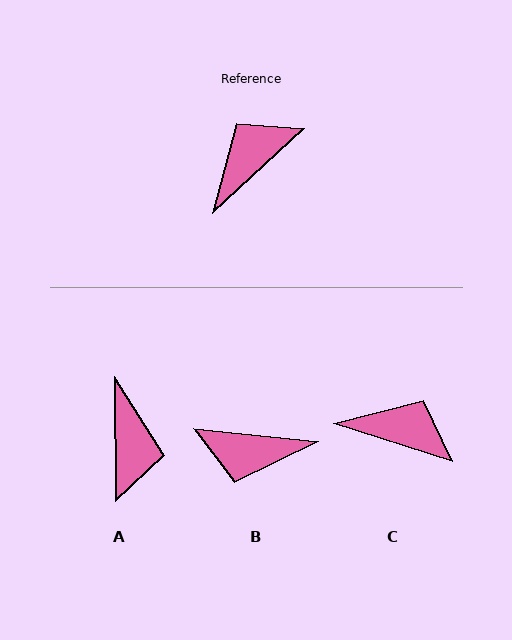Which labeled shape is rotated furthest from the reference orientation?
A, about 133 degrees away.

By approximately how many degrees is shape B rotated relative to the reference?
Approximately 131 degrees counter-clockwise.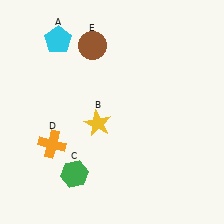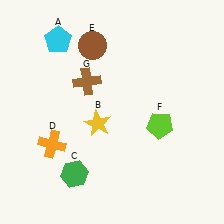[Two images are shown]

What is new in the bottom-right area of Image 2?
A lime pentagon (F) was added in the bottom-right area of Image 2.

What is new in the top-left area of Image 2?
A brown cross (G) was added in the top-left area of Image 2.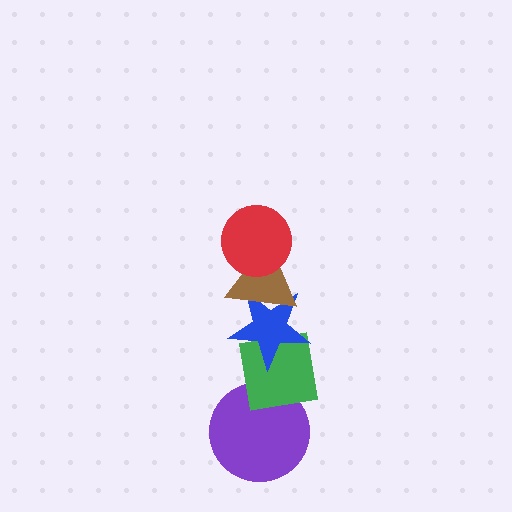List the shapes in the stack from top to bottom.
From top to bottom: the red circle, the brown triangle, the blue star, the green square, the purple circle.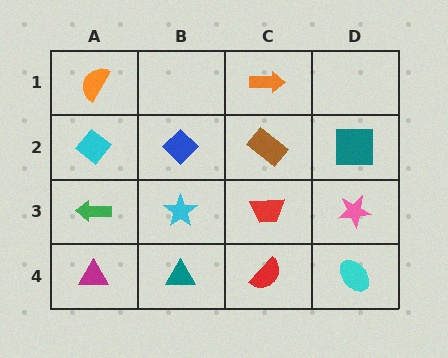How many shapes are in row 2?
4 shapes.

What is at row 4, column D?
A cyan ellipse.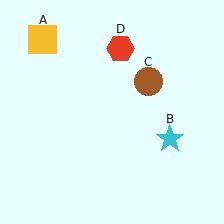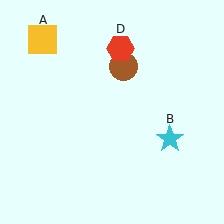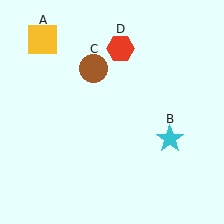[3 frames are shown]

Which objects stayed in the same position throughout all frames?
Yellow square (object A) and cyan star (object B) and red hexagon (object D) remained stationary.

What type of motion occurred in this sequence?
The brown circle (object C) rotated counterclockwise around the center of the scene.